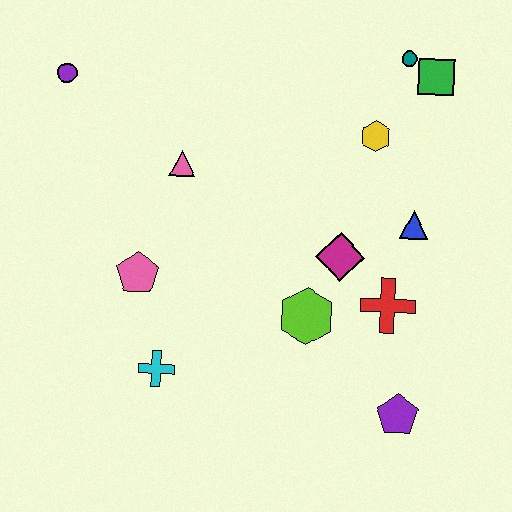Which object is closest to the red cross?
The magenta diamond is closest to the red cross.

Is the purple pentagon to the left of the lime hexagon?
No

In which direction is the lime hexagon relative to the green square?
The lime hexagon is below the green square.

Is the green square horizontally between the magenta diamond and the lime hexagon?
No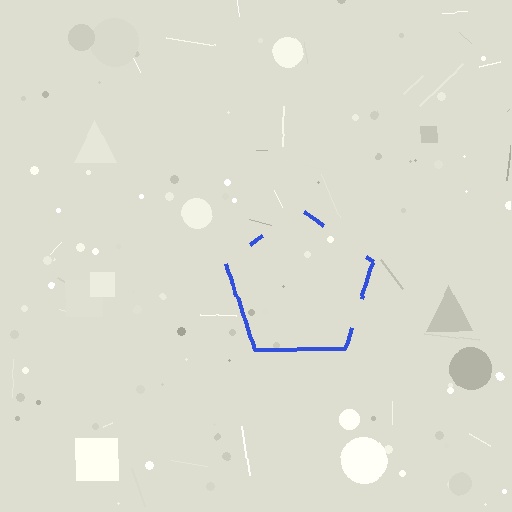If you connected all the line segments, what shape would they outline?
They would outline a pentagon.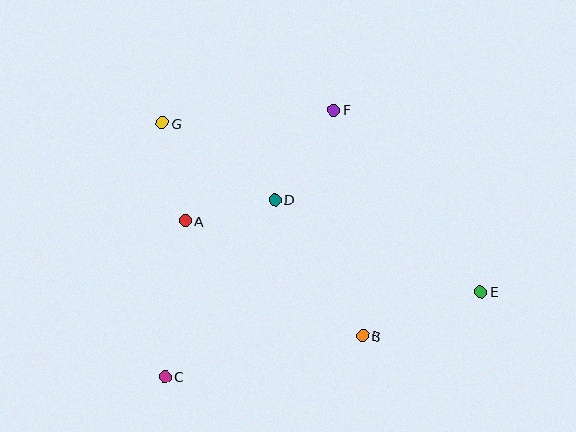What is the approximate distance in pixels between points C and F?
The distance between C and F is approximately 315 pixels.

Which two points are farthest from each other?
Points E and G are farthest from each other.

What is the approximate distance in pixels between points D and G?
The distance between D and G is approximately 136 pixels.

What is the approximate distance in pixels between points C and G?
The distance between C and G is approximately 254 pixels.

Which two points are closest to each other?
Points A and D are closest to each other.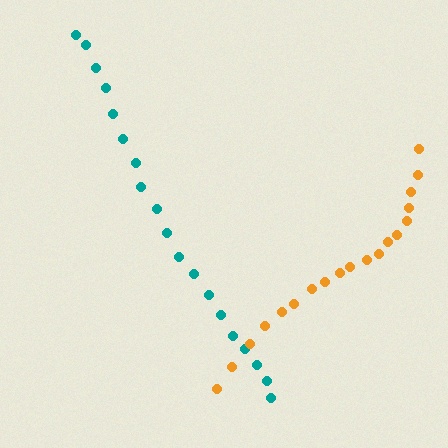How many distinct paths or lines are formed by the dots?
There are 2 distinct paths.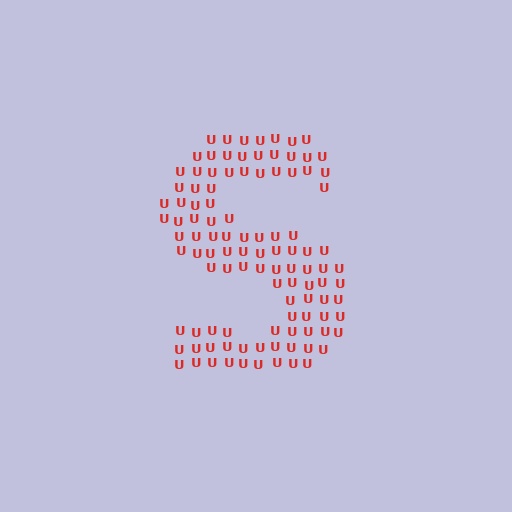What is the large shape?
The large shape is the letter S.